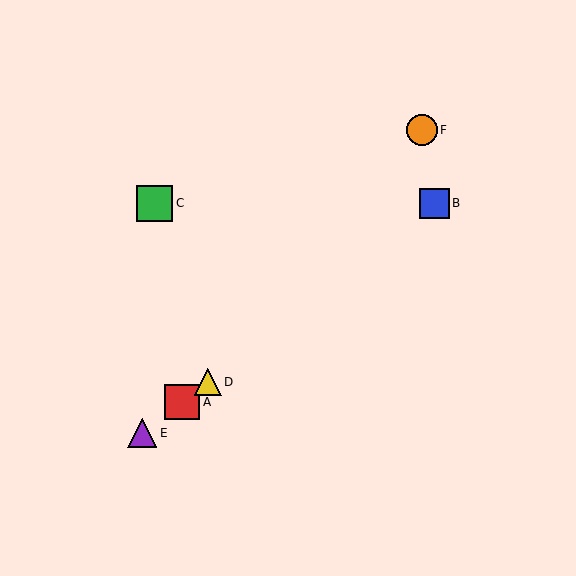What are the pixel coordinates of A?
Object A is at (182, 402).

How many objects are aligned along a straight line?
4 objects (A, B, D, E) are aligned along a straight line.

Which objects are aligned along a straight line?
Objects A, B, D, E are aligned along a straight line.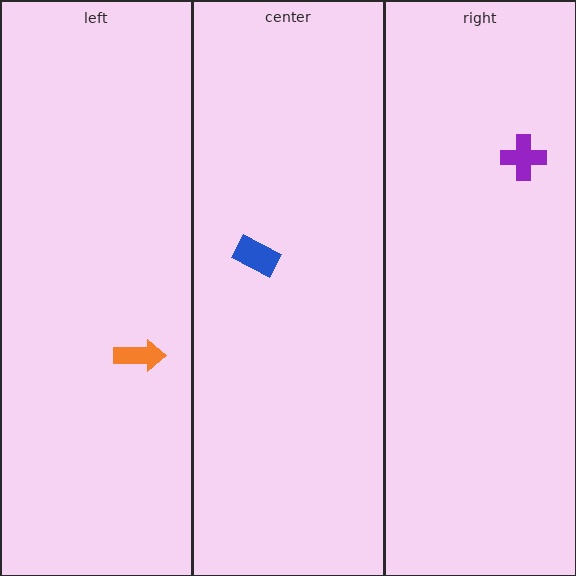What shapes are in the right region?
The purple cross.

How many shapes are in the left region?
1.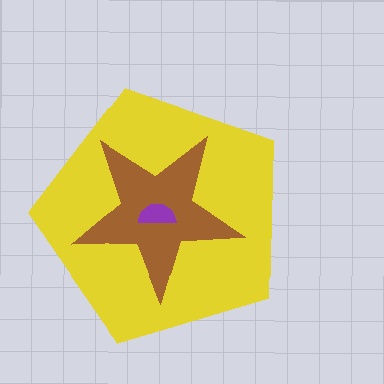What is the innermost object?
The purple semicircle.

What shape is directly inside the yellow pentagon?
The brown star.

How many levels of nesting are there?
3.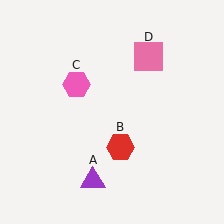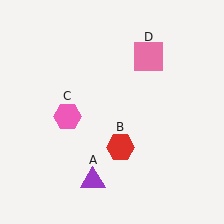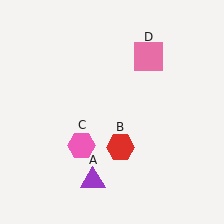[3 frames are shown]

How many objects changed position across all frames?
1 object changed position: pink hexagon (object C).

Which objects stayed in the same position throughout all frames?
Purple triangle (object A) and red hexagon (object B) and pink square (object D) remained stationary.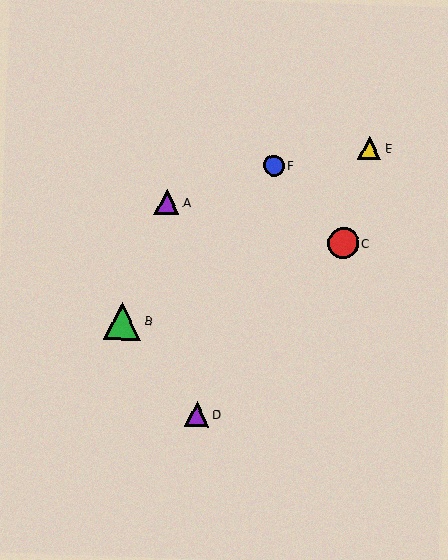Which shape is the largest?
The green triangle (labeled B) is the largest.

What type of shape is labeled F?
Shape F is a blue circle.